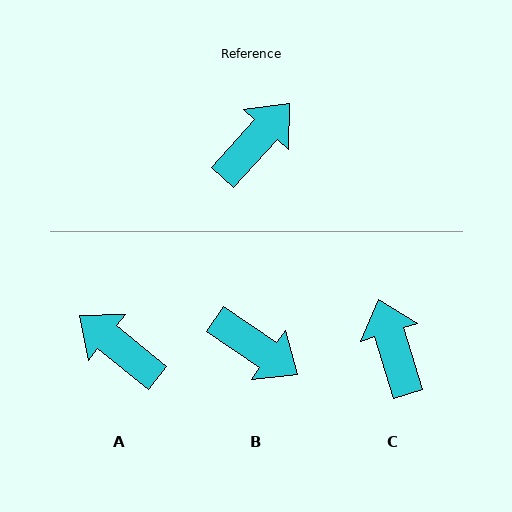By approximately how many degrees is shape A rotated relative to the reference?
Approximately 93 degrees counter-clockwise.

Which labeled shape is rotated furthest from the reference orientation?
A, about 93 degrees away.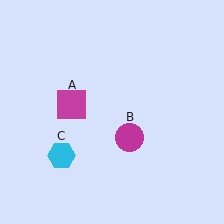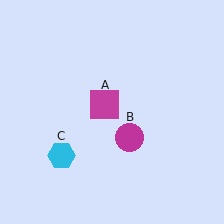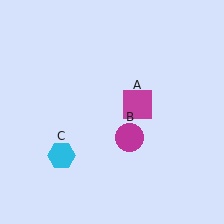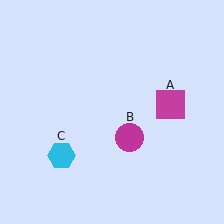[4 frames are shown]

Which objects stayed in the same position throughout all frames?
Magenta circle (object B) and cyan hexagon (object C) remained stationary.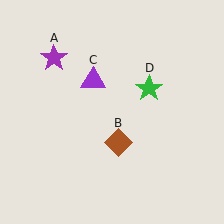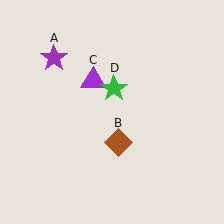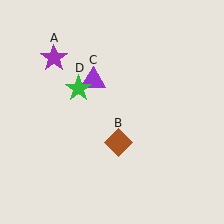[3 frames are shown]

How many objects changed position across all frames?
1 object changed position: green star (object D).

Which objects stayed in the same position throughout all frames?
Purple star (object A) and brown diamond (object B) and purple triangle (object C) remained stationary.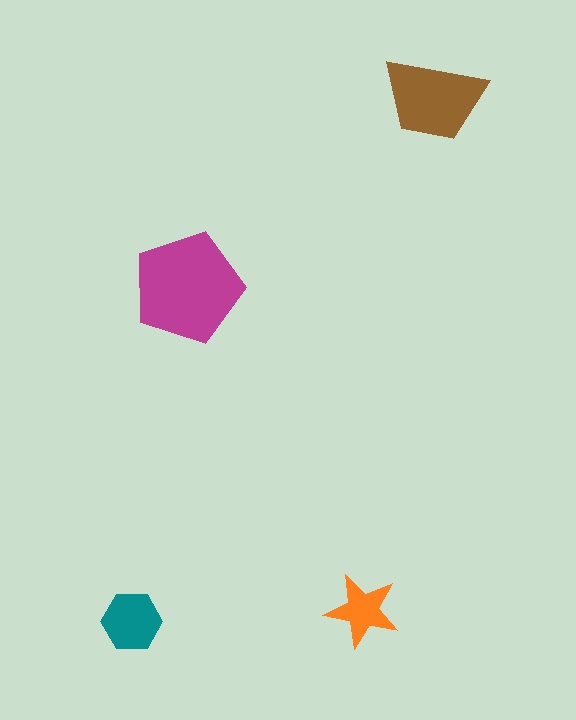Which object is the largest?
The magenta pentagon.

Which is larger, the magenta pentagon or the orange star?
The magenta pentagon.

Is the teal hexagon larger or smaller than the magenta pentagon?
Smaller.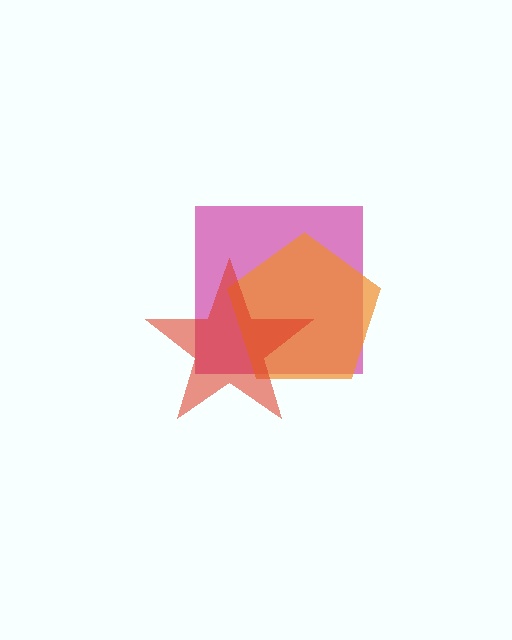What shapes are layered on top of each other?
The layered shapes are: a magenta square, an orange pentagon, a red star.